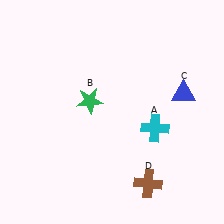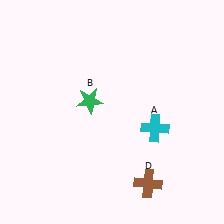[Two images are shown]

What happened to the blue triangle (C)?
The blue triangle (C) was removed in Image 2. It was in the top-right area of Image 1.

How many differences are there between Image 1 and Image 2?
There is 1 difference between the two images.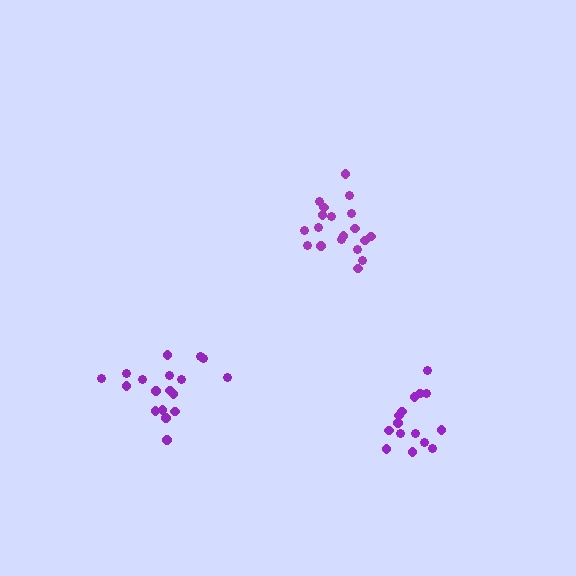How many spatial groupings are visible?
There are 3 spatial groupings.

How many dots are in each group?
Group 1: 19 dots, Group 2: 15 dots, Group 3: 18 dots (52 total).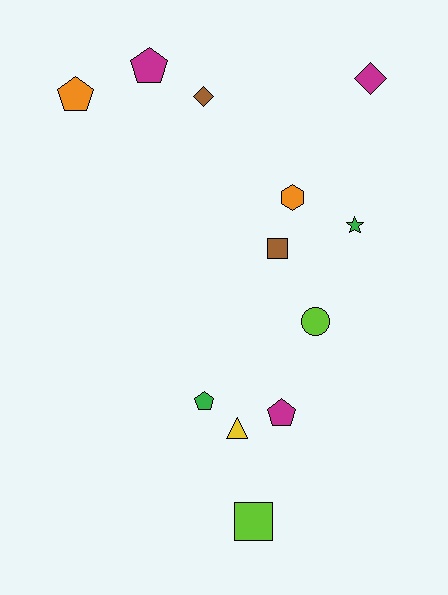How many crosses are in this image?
There are no crosses.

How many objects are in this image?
There are 12 objects.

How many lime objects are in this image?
There are 2 lime objects.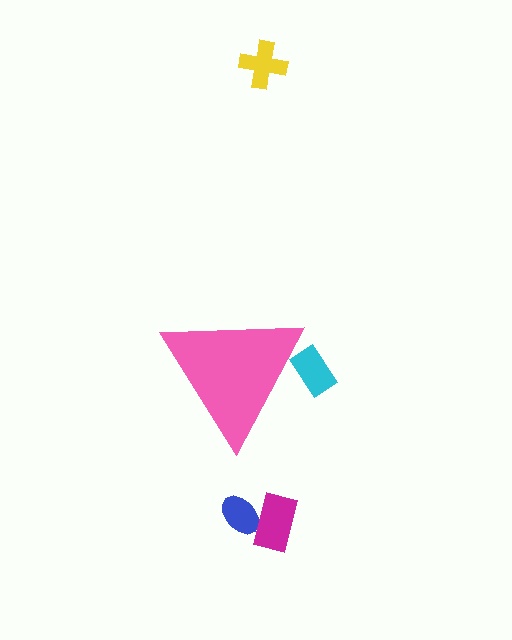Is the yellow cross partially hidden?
No, the yellow cross is fully visible.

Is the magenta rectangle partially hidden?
No, the magenta rectangle is fully visible.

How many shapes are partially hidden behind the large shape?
1 shape is partially hidden.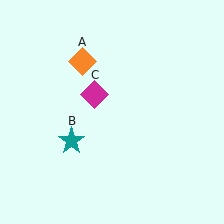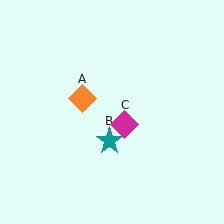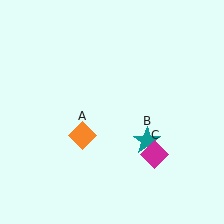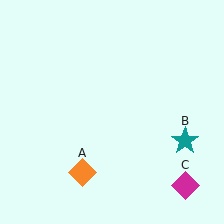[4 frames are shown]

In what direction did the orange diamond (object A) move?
The orange diamond (object A) moved down.